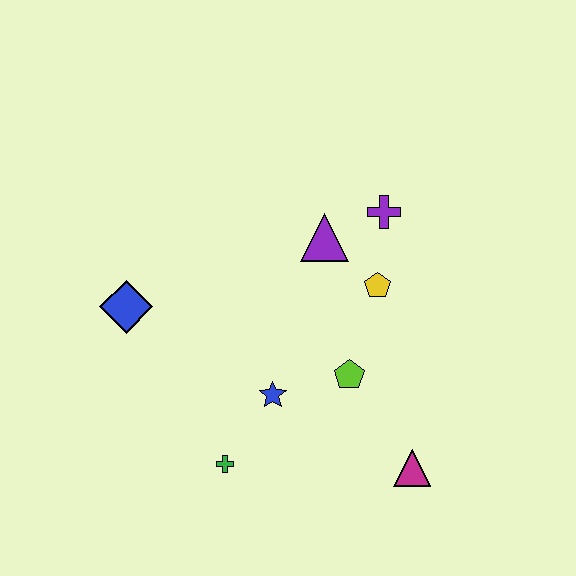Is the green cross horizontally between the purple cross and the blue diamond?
Yes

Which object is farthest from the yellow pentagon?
The blue diamond is farthest from the yellow pentagon.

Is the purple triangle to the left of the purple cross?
Yes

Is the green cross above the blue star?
No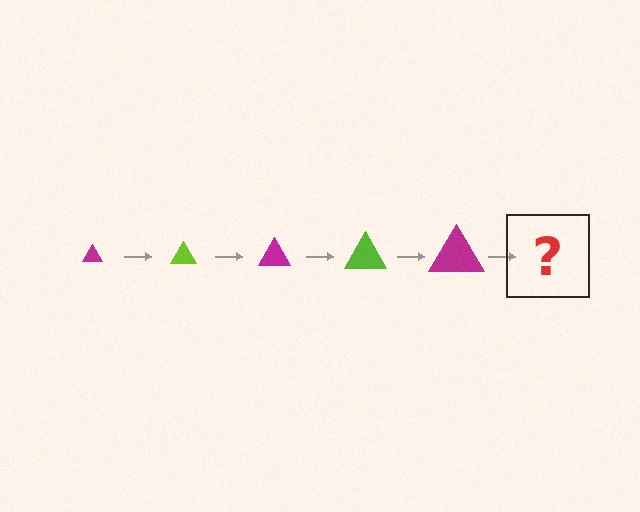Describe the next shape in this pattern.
It should be a lime triangle, larger than the previous one.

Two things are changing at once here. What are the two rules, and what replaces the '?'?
The two rules are that the triangle grows larger each step and the color cycles through magenta and lime. The '?' should be a lime triangle, larger than the previous one.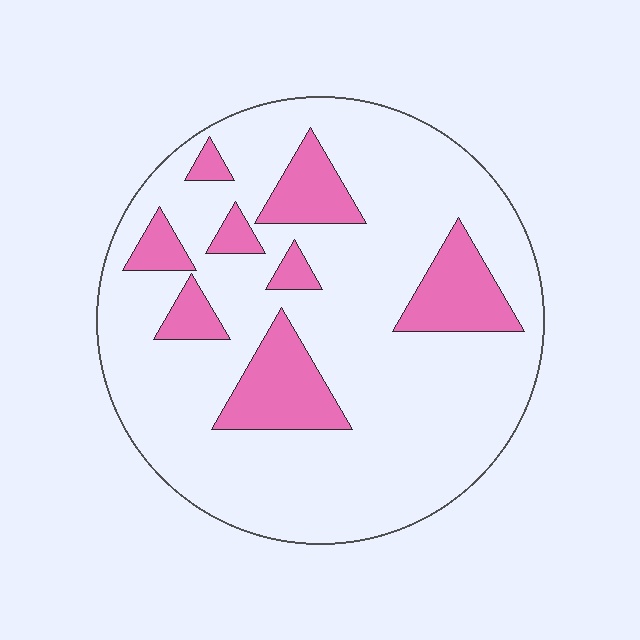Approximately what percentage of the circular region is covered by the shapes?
Approximately 20%.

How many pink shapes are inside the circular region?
8.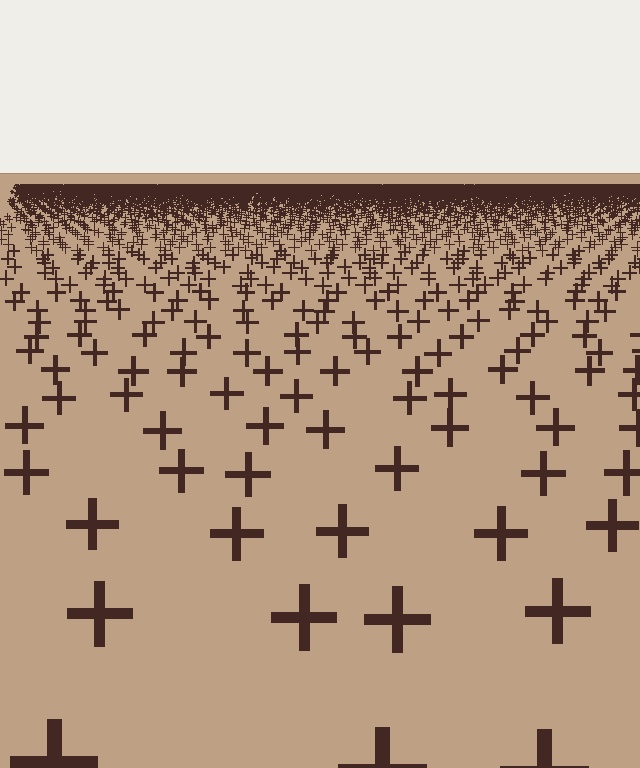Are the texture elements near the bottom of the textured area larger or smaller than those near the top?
Larger. Near the bottom, elements are closer to the viewer and appear at a bigger on-screen size.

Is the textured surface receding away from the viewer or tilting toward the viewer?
The surface is receding away from the viewer. Texture elements get smaller and denser toward the top.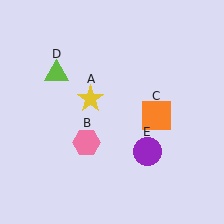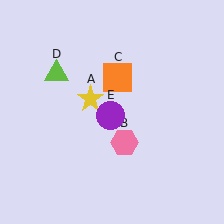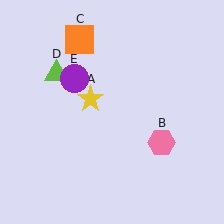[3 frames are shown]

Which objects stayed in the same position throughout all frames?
Yellow star (object A) and lime triangle (object D) remained stationary.